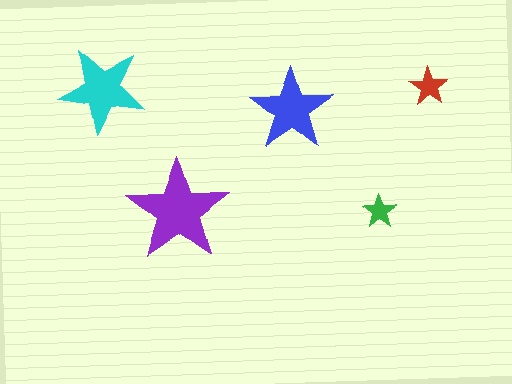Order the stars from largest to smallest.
the purple one, the cyan one, the blue one, the red one, the green one.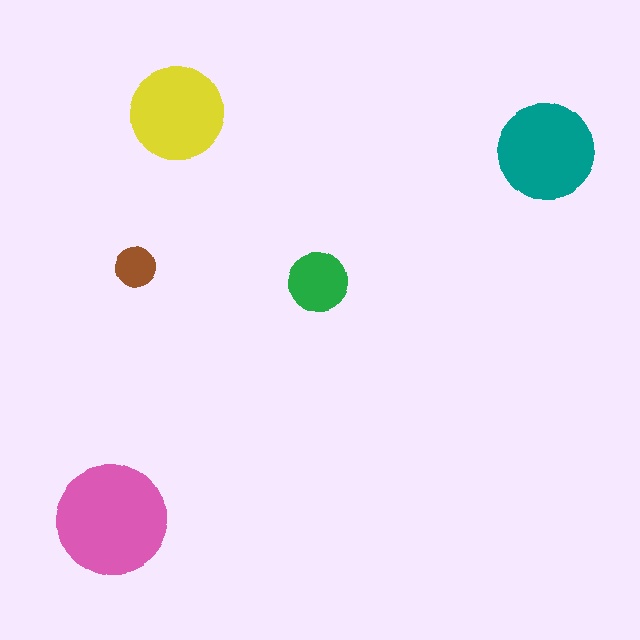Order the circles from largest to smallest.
the pink one, the teal one, the yellow one, the green one, the brown one.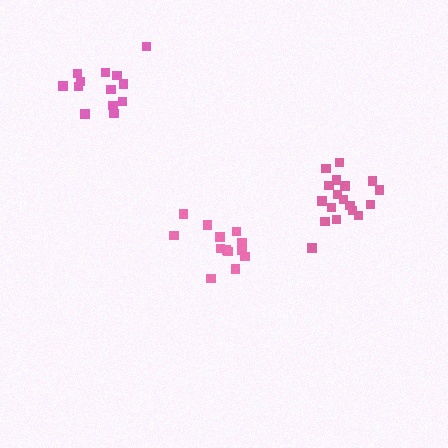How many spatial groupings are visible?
There are 3 spatial groupings.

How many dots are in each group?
Group 1: 18 dots, Group 2: 13 dots, Group 3: 13 dots (44 total).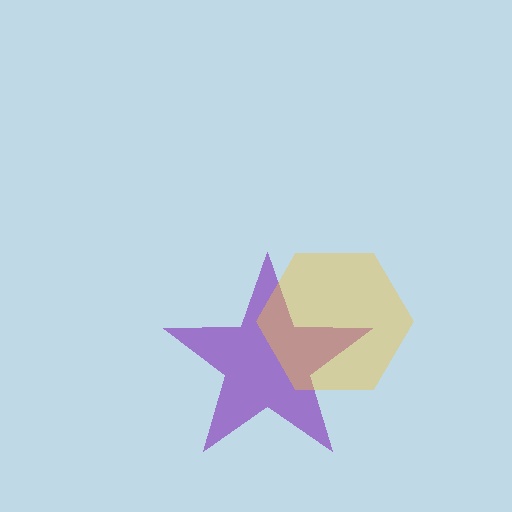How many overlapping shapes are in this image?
There are 2 overlapping shapes in the image.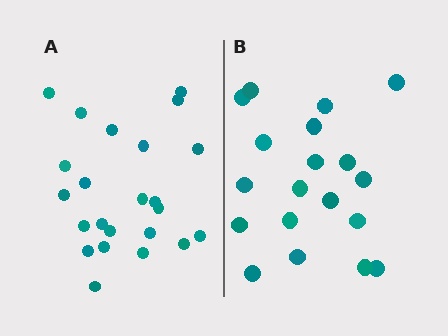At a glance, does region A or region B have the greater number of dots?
Region A (the left region) has more dots.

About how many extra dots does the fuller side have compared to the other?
Region A has about 4 more dots than region B.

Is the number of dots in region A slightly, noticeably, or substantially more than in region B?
Region A has only slightly more — the two regions are fairly close. The ratio is roughly 1.2 to 1.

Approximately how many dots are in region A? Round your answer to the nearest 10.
About 20 dots. (The exact count is 23, which rounds to 20.)